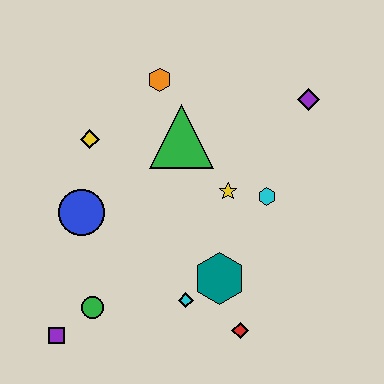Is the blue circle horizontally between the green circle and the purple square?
Yes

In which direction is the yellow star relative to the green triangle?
The yellow star is below the green triangle.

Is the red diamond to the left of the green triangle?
No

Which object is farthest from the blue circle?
The purple diamond is farthest from the blue circle.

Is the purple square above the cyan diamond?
No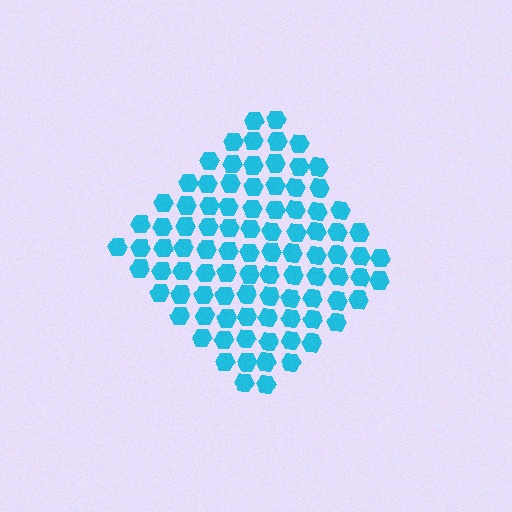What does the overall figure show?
The overall figure shows a diamond.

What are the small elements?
The small elements are hexagons.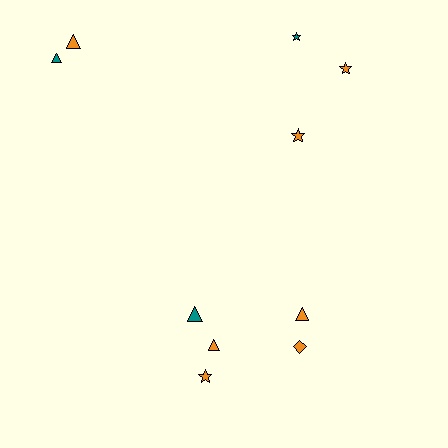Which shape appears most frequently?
Triangle, with 5 objects.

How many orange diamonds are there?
There is 1 orange diamond.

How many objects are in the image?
There are 10 objects.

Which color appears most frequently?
Orange, with 7 objects.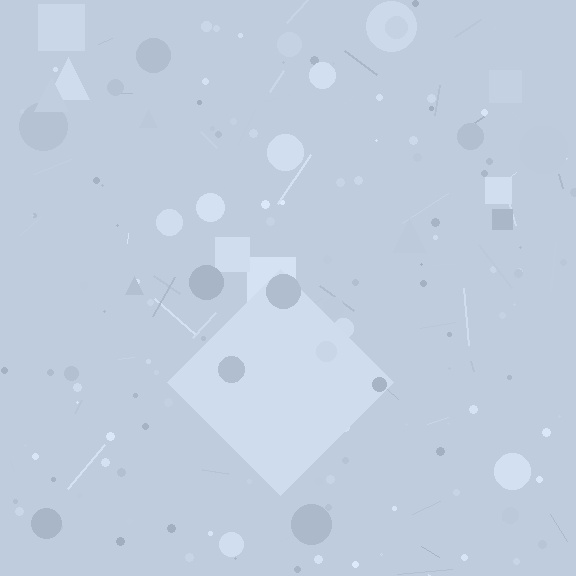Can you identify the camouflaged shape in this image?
The camouflaged shape is a diamond.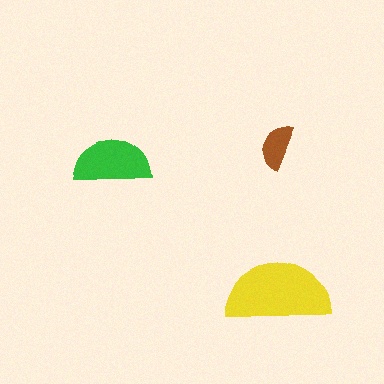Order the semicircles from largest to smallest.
the yellow one, the green one, the brown one.